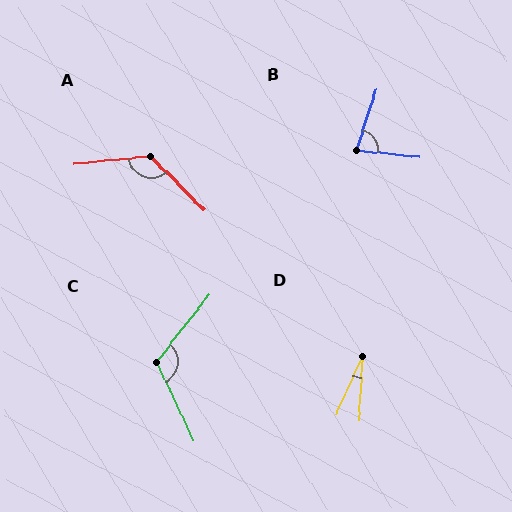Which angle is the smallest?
D, at approximately 22 degrees.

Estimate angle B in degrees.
Approximately 78 degrees.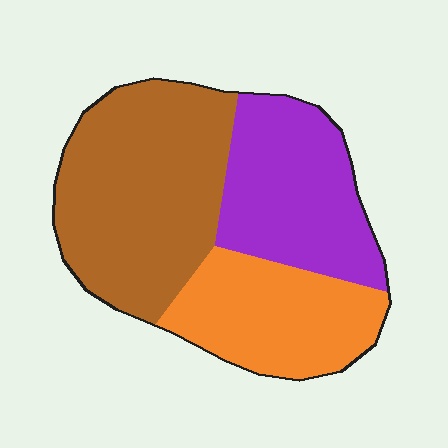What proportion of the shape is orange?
Orange covers around 25% of the shape.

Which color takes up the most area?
Brown, at roughly 45%.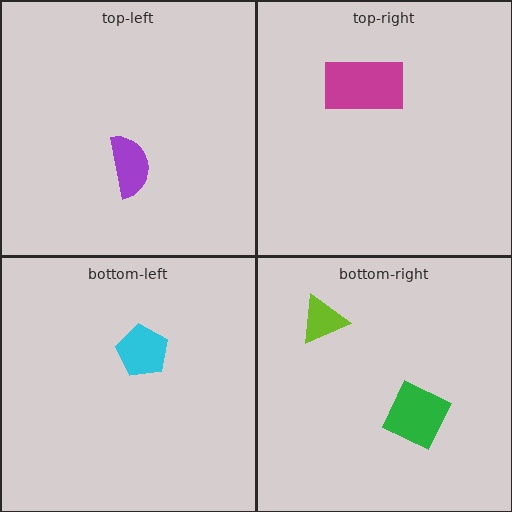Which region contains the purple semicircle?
The top-left region.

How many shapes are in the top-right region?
1.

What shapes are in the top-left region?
The purple semicircle.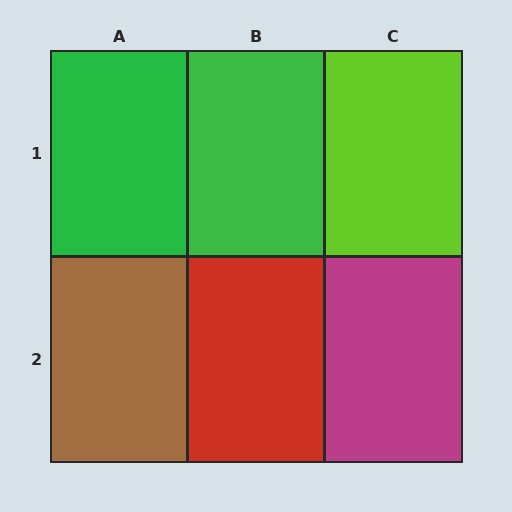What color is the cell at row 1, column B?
Green.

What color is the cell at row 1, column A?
Green.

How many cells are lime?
1 cell is lime.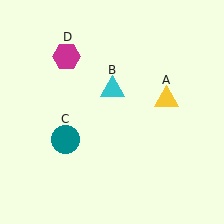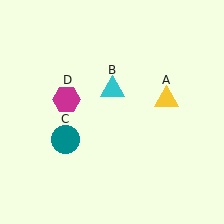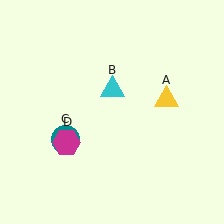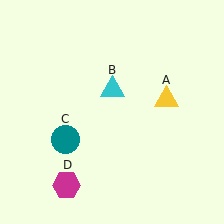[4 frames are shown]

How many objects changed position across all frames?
1 object changed position: magenta hexagon (object D).